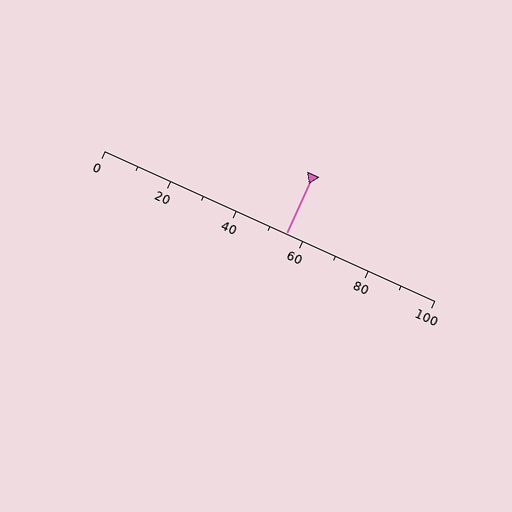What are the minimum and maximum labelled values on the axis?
The axis runs from 0 to 100.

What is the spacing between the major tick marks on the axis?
The major ticks are spaced 20 apart.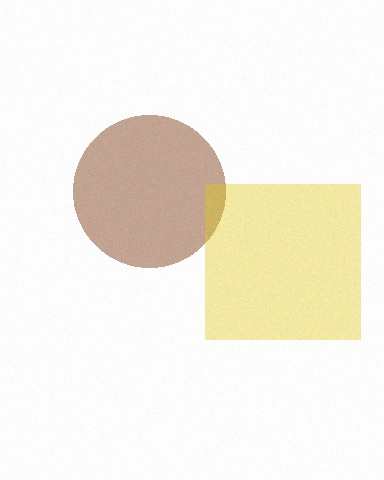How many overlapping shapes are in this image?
There are 2 overlapping shapes in the image.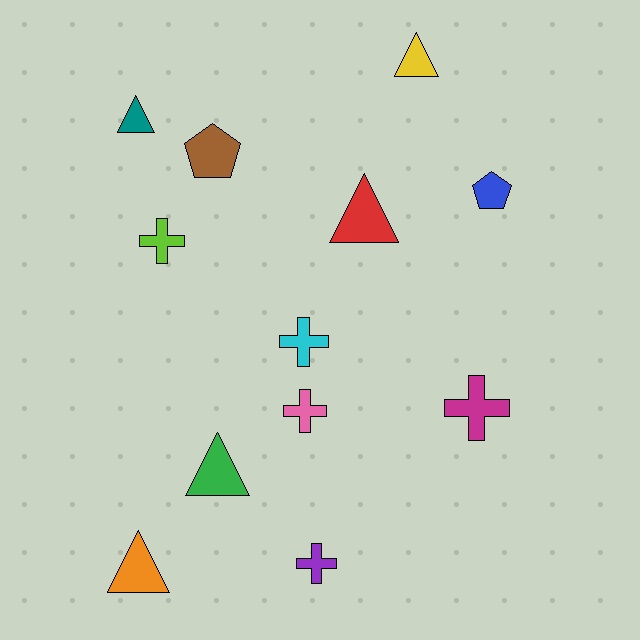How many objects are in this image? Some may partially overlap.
There are 12 objects.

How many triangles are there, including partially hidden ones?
There are 5 triangles.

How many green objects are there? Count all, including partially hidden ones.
There is 1 green object.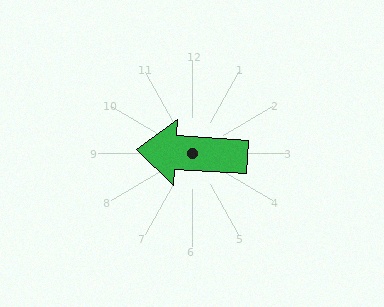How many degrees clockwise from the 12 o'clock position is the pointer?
Approximately 274 degrees.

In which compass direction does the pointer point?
West.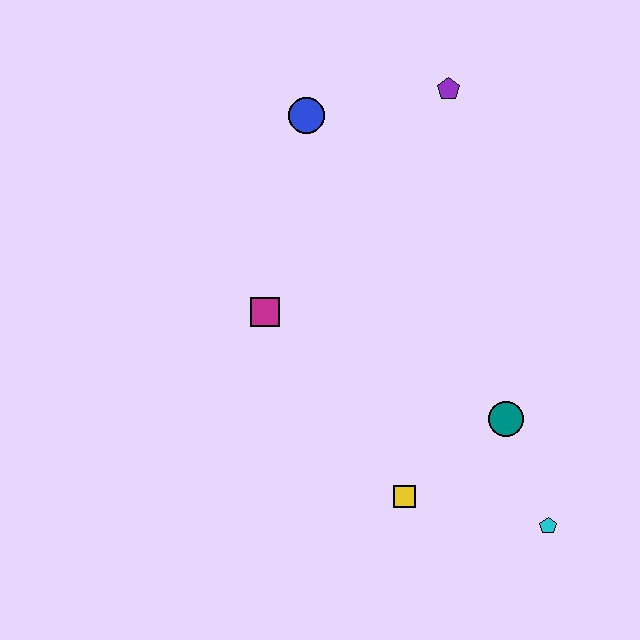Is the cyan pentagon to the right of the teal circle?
Yes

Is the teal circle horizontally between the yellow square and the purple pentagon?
No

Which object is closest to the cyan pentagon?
The teal circle is closest to the cyan pentagon.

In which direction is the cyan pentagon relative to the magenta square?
The cyan pentagon is to the right of the magenta square.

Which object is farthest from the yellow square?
The purple pentagon is farthest from the yellow square.